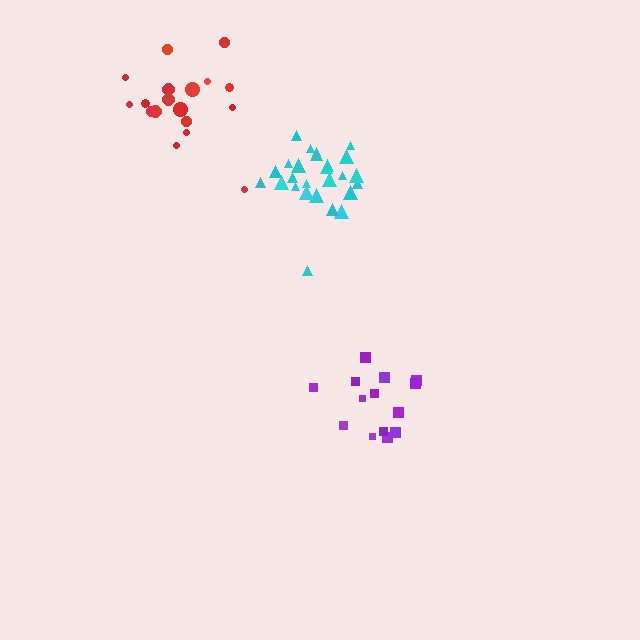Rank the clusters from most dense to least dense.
cyan, purple, red.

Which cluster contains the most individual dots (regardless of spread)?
Cyan (26).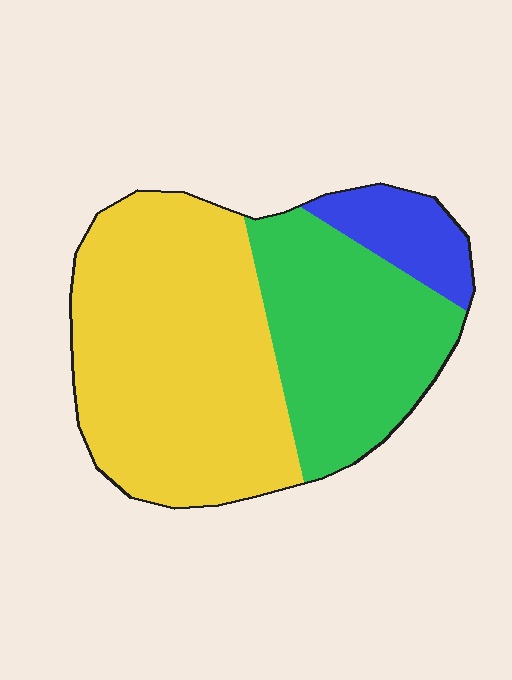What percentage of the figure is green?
Green takes up about one third (1/3) of the figure.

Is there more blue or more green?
Green.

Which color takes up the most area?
Yellow, at roughly 55%.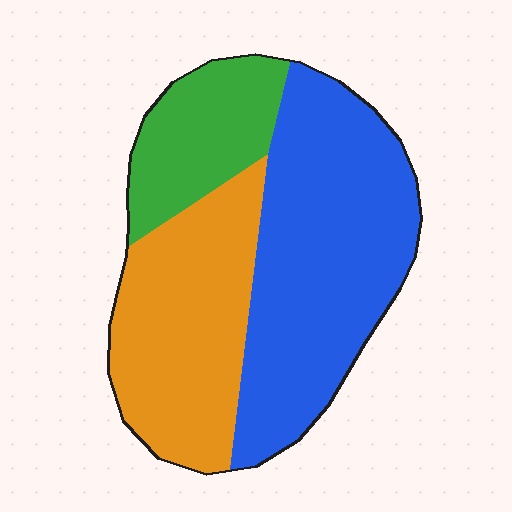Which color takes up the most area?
Blue, at roughly 50%.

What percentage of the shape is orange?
Orange covers about 35% of the shape.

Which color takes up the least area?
Green, at roughly 20%.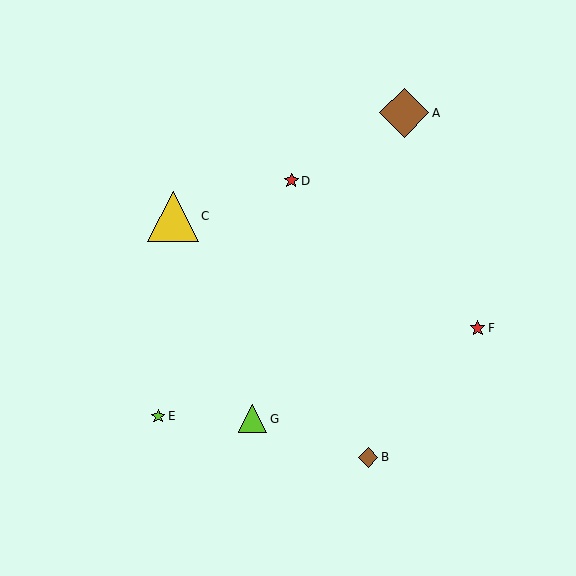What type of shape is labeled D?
Shape D is a red star.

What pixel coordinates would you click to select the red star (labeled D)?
Click at (291, 181) to select the red star D.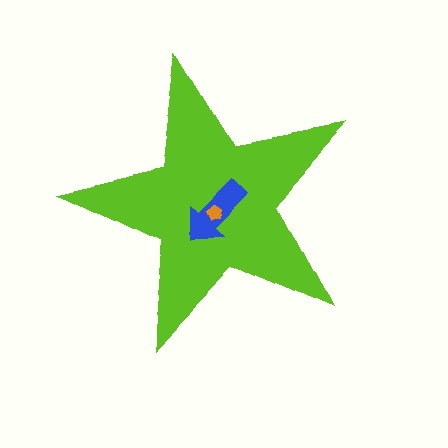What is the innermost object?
The orange pentagon.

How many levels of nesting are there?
3.